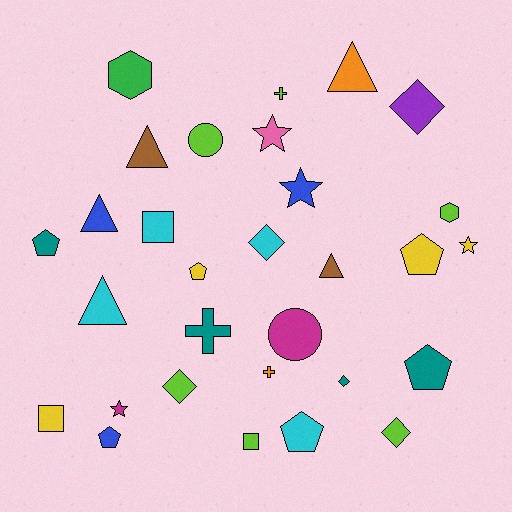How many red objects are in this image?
There are no red objects.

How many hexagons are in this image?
There are 2 hexagons.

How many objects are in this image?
There are 30 objects.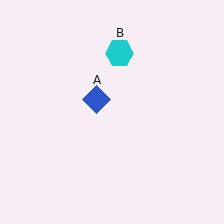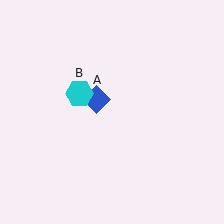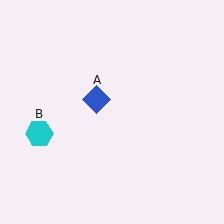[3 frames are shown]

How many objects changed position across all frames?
1 object changed position: cyan hexagon (object B).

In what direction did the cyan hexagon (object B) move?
The cyan hexagon (object B) moved down and to the left.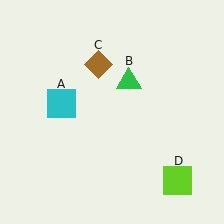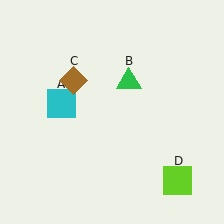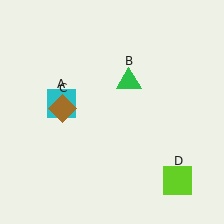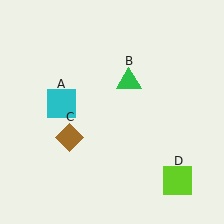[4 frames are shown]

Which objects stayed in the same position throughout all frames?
Cyan square (object A) and green triangle (object B) and lime square (object D) remained stationary.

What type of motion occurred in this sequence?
The brown diamond (object C) rotated counterclockwise around the center of the scene.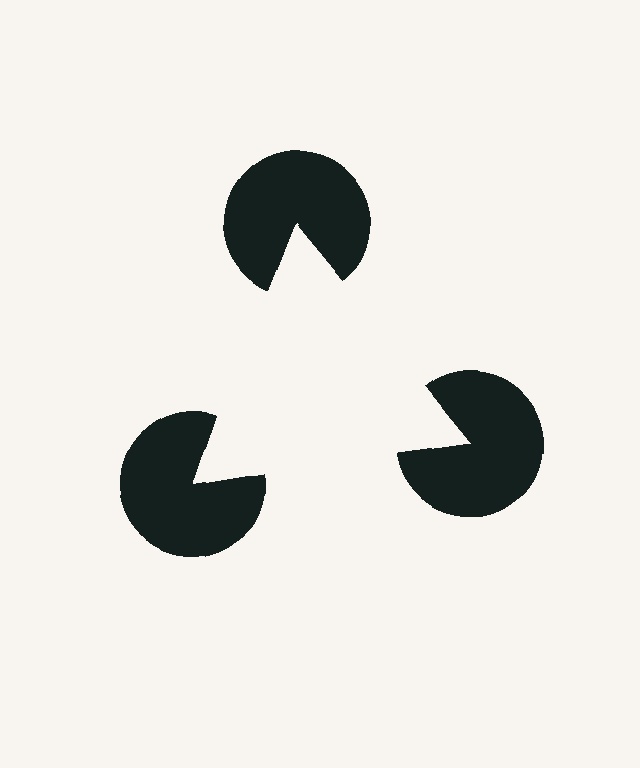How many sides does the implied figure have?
3 sides.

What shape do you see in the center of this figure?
An illusory triangle — its edges are inferred from the aligned wedge cuts in the pac-man discs, not physically drawn.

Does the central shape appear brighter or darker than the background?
It typically appears slightly brighter than the background, even though no actual brightness change is drawn.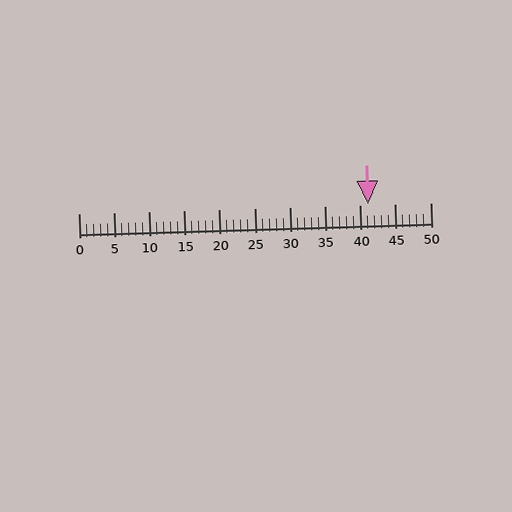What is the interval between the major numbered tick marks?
The major tick marks are spaced 5 units apart.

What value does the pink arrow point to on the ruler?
The pink arrow points to approximately 41.